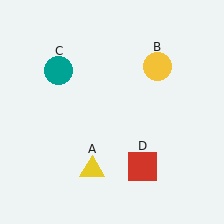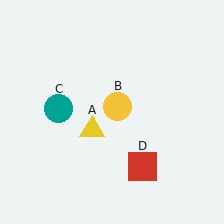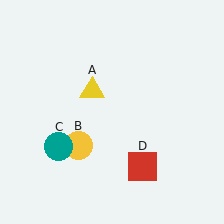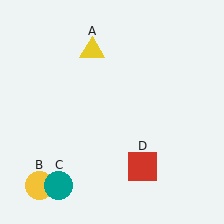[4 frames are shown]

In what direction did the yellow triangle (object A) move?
The yellow triangle (object A) moved up.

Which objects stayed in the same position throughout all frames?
Red square (object D) remained stationary.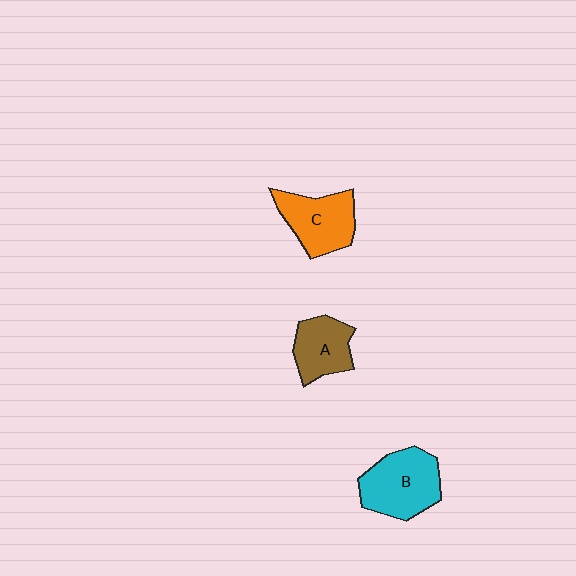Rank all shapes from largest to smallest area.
From largest to smallest: B (cyan), C (orange), A (brown).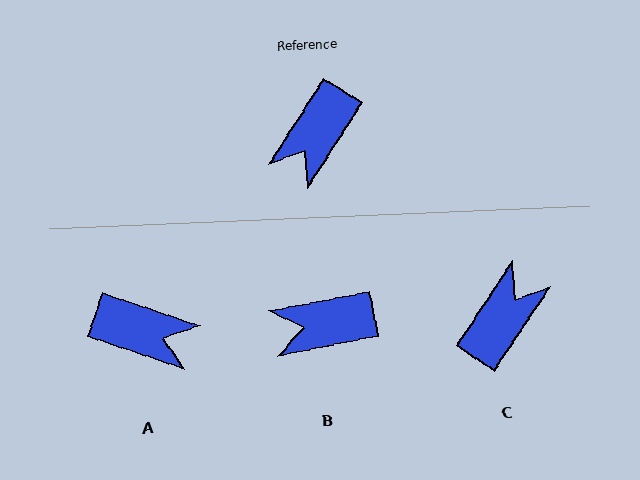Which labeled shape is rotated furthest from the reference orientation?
C, about 178 degrees away.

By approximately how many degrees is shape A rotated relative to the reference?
Approximately 103 degrees counter-clockwise.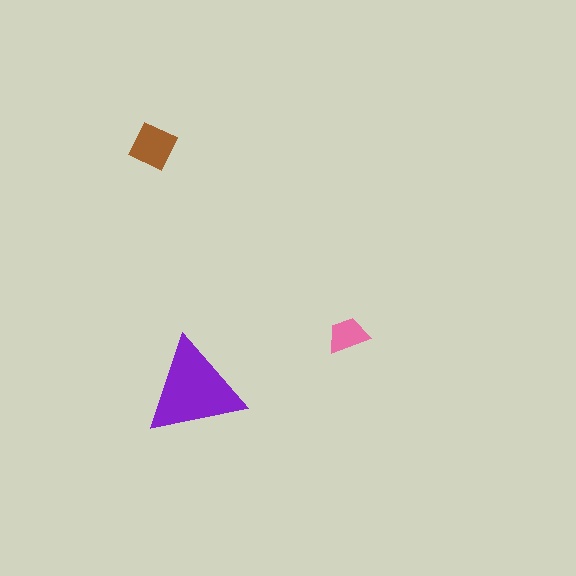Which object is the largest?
The purple triangle.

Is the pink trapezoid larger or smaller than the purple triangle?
Smaller.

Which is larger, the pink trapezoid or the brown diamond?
The brown diamond.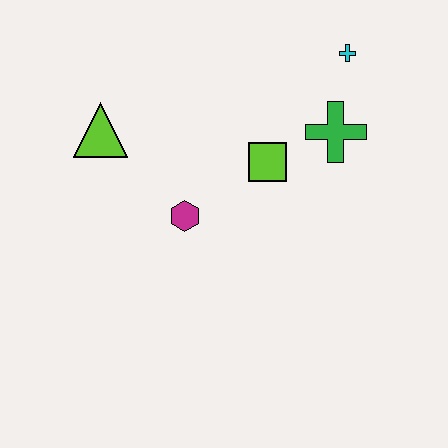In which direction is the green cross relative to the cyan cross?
The green cross is below the cyan cross.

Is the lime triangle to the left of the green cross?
Yes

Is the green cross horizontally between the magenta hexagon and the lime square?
No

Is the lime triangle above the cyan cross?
No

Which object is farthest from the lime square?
The lime triangle is farthest from the lime square.